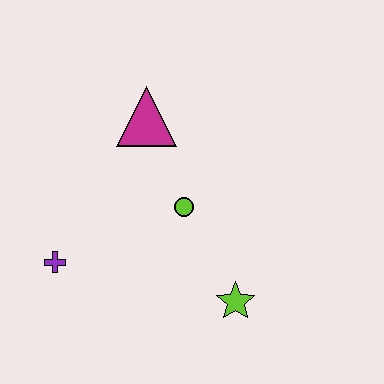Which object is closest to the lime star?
The lime circle is closest to the lime star.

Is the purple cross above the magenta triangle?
No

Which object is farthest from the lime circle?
The purple cross is farthest from the lime circle.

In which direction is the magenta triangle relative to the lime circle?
The magenta triangle is above the lime circle.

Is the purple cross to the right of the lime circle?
No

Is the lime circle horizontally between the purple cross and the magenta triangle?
No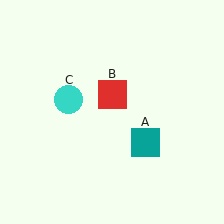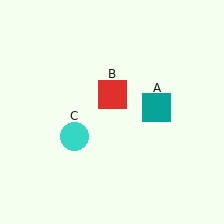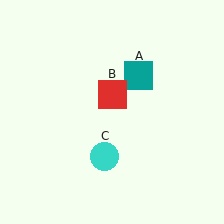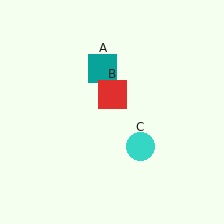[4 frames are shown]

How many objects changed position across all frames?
2 objects changed position: teal square (object A), cyan circle (object C).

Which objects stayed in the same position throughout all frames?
Red square (object B) remained stationary.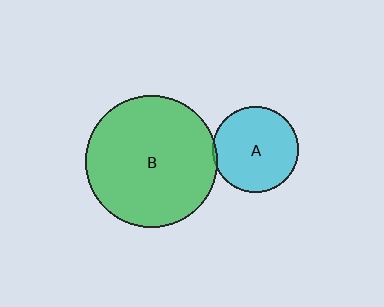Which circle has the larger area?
Circle B (green).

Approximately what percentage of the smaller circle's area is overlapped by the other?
Approximately 5%.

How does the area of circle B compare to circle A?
Approximately 2.4 times.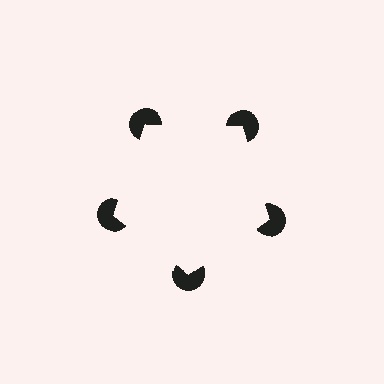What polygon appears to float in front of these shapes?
An illusory pentagon — its edges are inferred from the aligned wedge cuts in the pac-man discs, not physically drawn.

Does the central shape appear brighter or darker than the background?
It typically appears slightly brighter than the background, even though no actual brightness change is drawn.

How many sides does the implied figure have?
5 sides.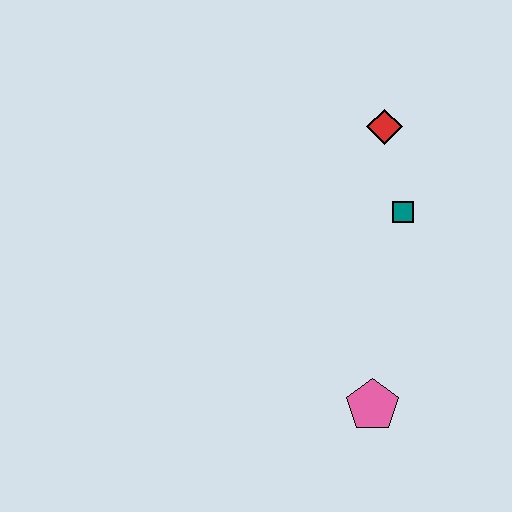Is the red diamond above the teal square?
Yes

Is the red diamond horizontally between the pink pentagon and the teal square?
Yes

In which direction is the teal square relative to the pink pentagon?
The teal square is above the pink pentagon.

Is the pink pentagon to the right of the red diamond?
No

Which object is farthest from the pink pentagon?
The red diamond is farthest from the pink pentagon.